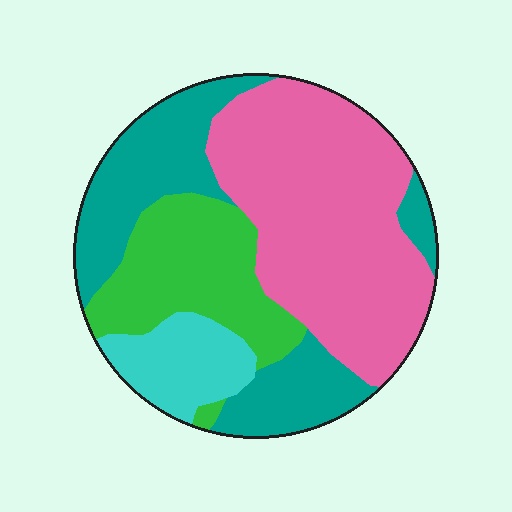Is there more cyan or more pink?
Pink.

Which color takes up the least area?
Cyan, at roughly 10%.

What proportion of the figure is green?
Green takes up about one fifth (1/5) of the figure.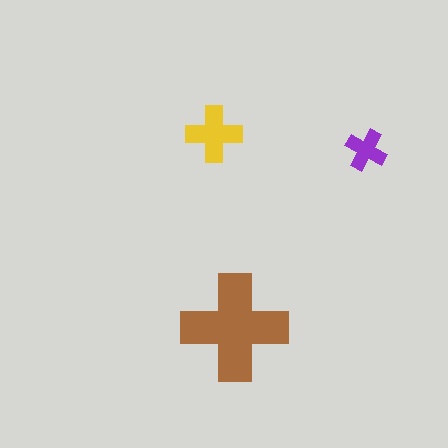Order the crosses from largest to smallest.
the brown one, the yellow one, the purple one.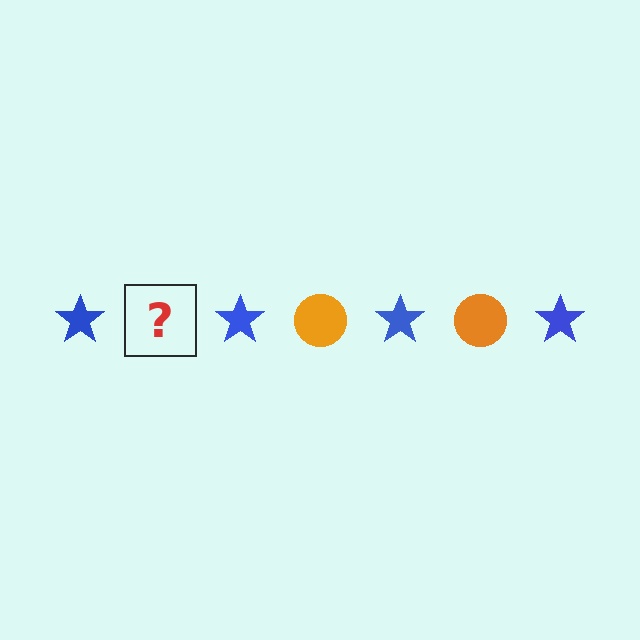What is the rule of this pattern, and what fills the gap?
The rule is that the pattern alternates between blue star and orange circle. The gap should be filled with an orange circle.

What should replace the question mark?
The question mark should be replaced with an orange circle.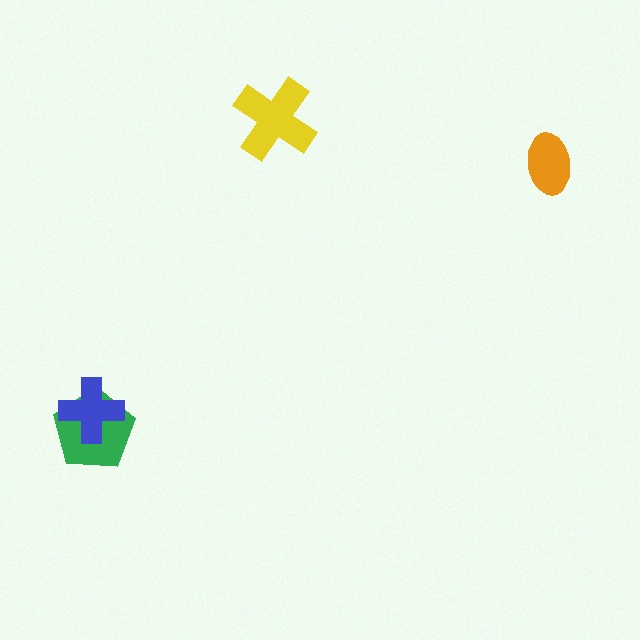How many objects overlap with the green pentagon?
1 object overlaps with the green pentagon.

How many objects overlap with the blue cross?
1 object overlaps with the blue cross.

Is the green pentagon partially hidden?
Yes, it is partially covered by another shape.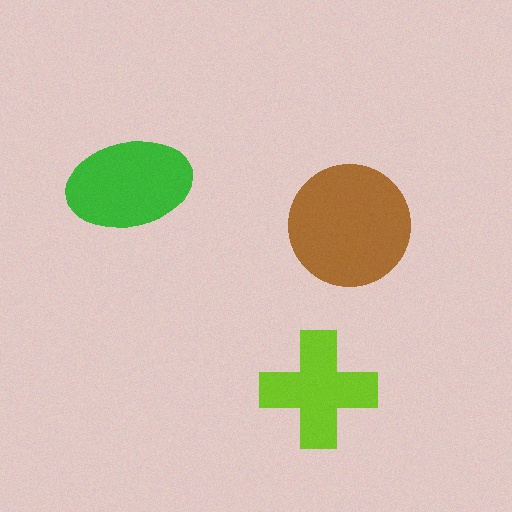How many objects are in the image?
There are 3 objects in the image.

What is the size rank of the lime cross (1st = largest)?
3rd.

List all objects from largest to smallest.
The brown circle, the green ellipse, the lime cross.